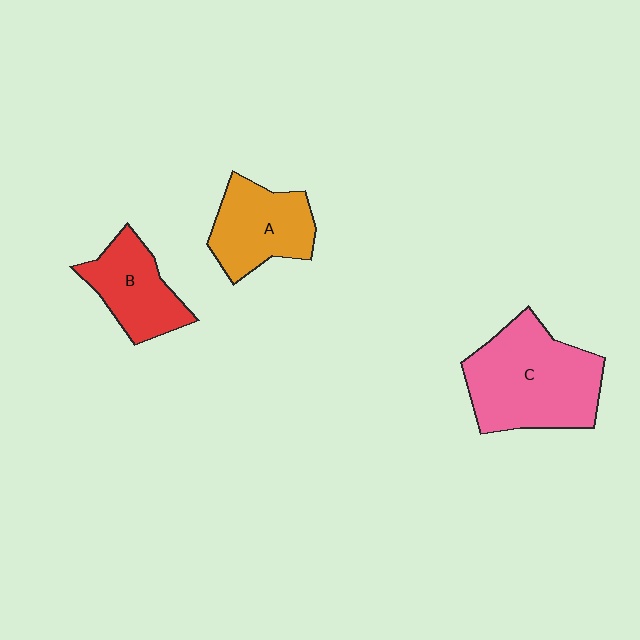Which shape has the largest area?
Shape C (pink).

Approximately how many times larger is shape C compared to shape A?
Approximately 1.6 times.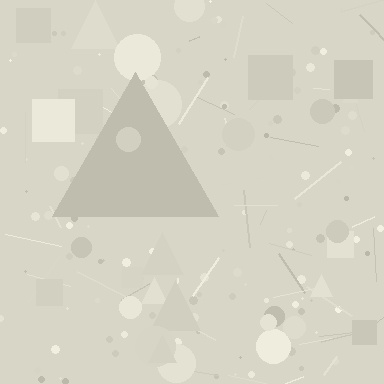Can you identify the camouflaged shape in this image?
The camouflaged shape is a triangle.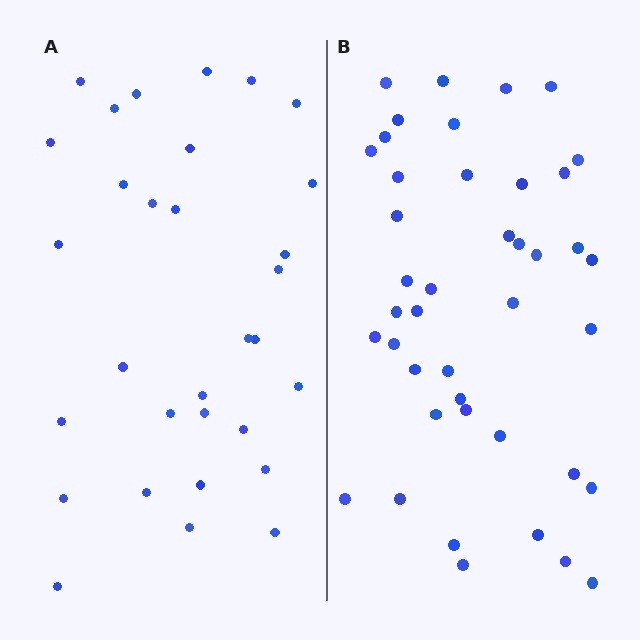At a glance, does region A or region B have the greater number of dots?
Region B (the right region) has more dots.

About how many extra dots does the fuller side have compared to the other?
Region B has roughly 12 or so more dots than region A.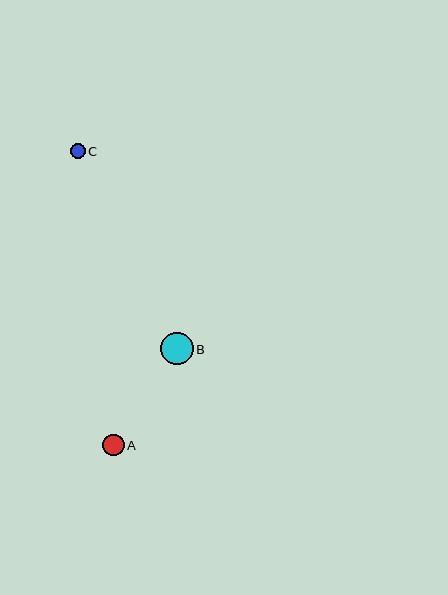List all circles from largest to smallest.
From largest to smallest: B, A, C.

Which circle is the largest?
Circle B is the largest with a size of approximately 33 pixels.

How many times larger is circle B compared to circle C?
Circle B is approximately 2.2 times the size of circle C.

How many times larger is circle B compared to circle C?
Circle B is approximately 2.2 times the size of circle C.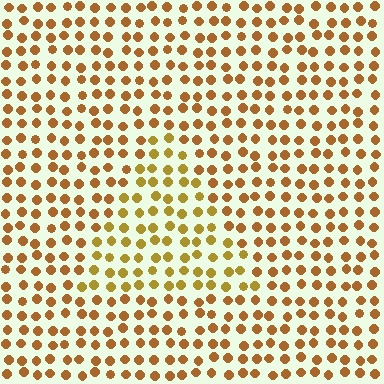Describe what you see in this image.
The image is filled with small brown elements in a uniform arrangement. A triangle-shaped region is visible where the elements are tinted to a slightly different hue, forming a subtle color boundary.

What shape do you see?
I see a triangle.